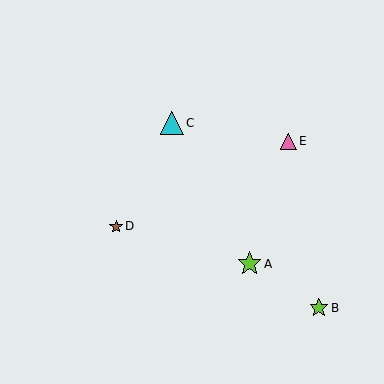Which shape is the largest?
The lime star (labeled A) is the largest.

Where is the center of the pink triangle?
The center of the pink triangle is at (288, 141).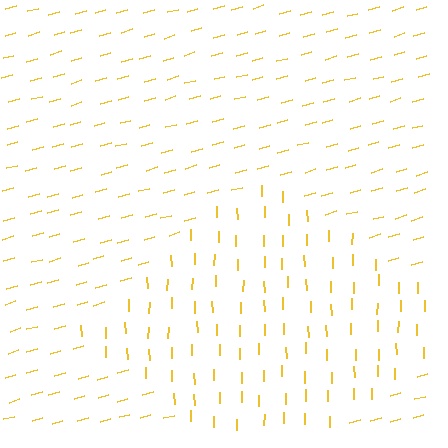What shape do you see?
I see a diamond.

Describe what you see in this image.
The image is filled with small yellow line segments. A diamond region in the image has lines oriented differently from the surrounding lines, creating a visible texture boundary.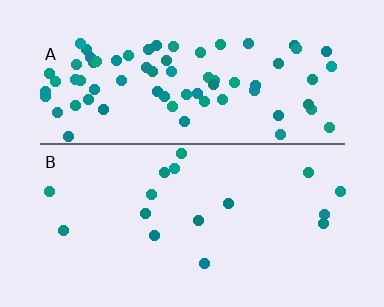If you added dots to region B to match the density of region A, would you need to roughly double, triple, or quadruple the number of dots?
Approximately quadruple.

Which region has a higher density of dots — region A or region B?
A (the top).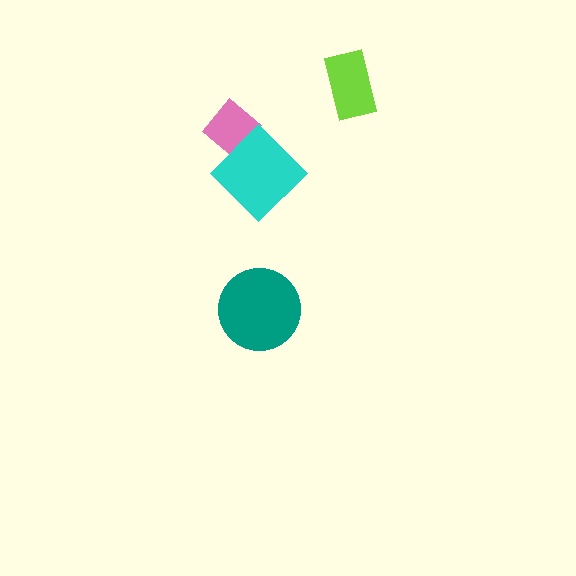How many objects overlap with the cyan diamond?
1 object overlaps with the cyan diamond.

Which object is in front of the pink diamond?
The cyan diamond is in front of the pink diamond.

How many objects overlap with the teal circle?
0 objects overlap with the teal circle.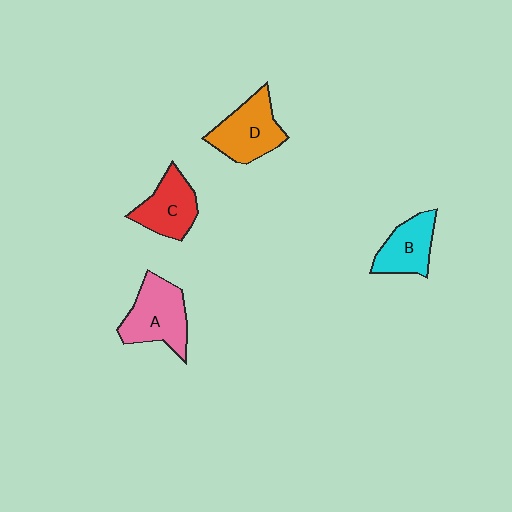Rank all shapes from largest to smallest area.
From largest to smallest: A (pink), D (orange), C (red), B (cyan).